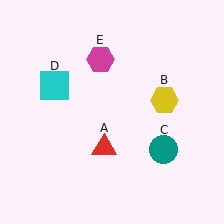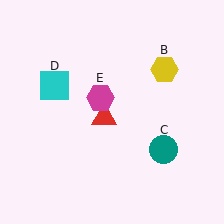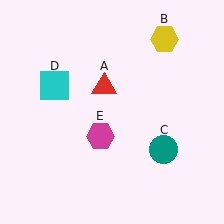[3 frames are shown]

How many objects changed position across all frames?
3 objects changed position: red triangle (object A), yellow hexagon (object B), magenta hexagon (object E).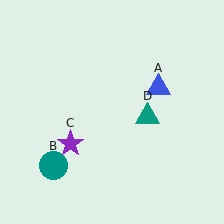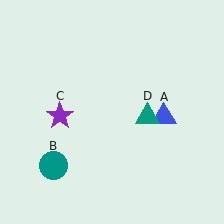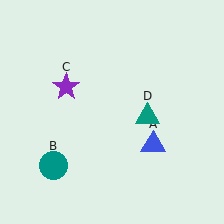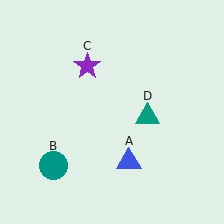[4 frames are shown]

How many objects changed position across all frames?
2 objects changed position: blue triangle (object A), purple star (object C).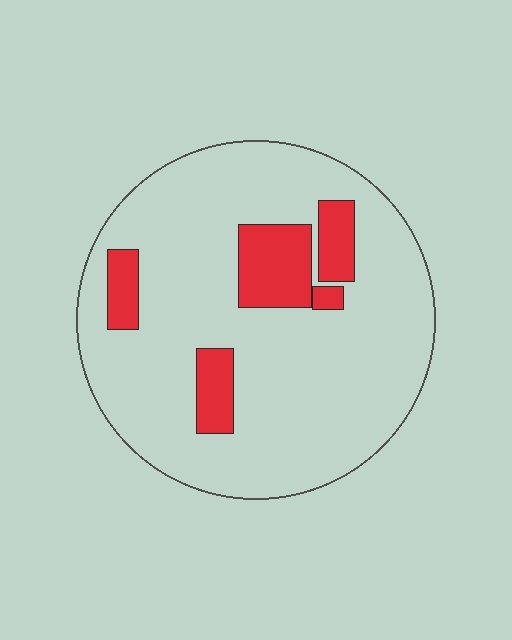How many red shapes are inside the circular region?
5.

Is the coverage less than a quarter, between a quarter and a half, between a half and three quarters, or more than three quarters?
Less than a quarter.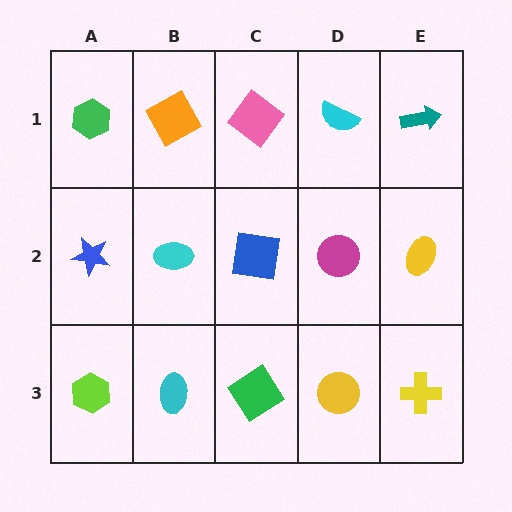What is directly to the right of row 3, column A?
A cyan ellipse.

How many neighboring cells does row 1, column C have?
3.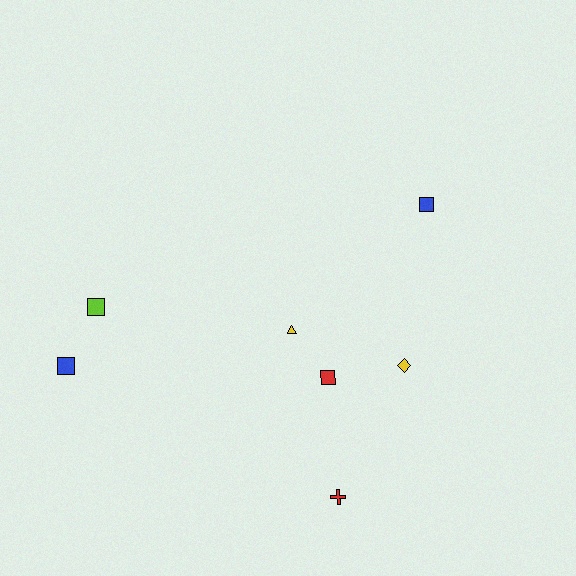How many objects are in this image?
There are 7 objects.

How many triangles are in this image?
There is 1 triangle.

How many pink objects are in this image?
There are no pink objects.